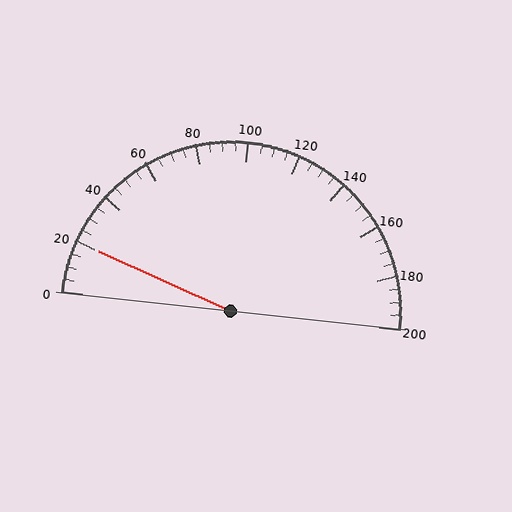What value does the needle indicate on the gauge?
The needle indicates approximately 20.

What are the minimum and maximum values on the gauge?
The gauge ranges from 0 to 200.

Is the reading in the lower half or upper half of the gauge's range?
The reading is in the lower half of the range (0 to 200).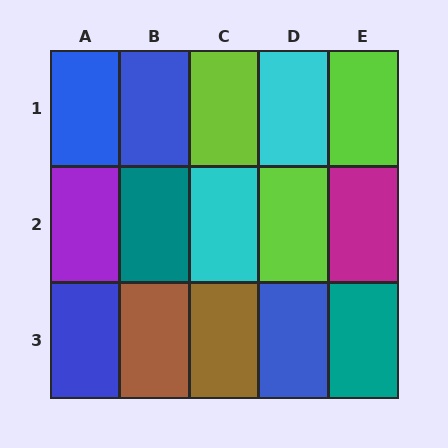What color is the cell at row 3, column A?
Blue.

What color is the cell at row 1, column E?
Lime.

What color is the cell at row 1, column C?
Lime.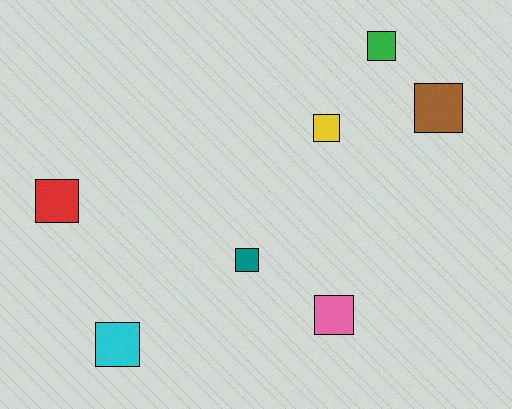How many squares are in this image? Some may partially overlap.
There are 7 squares.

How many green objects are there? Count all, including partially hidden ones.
There is 1 green object.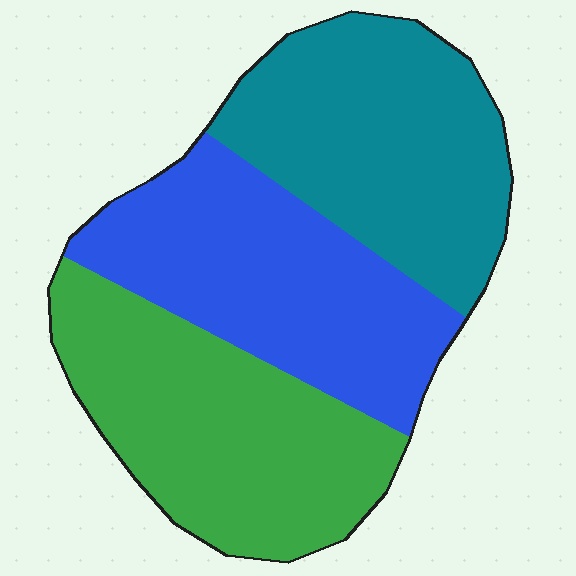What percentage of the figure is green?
Green covers roughly 35% of the figure.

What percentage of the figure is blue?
Blue takes up about one third (1/3) of the figure.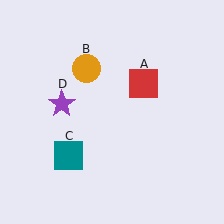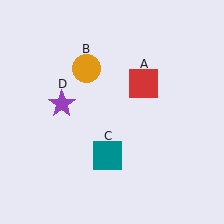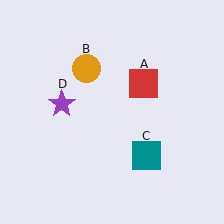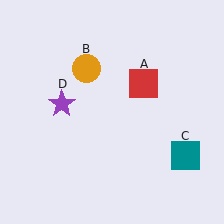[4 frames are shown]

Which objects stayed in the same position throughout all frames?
Red square (object A) and orange circle (object B) and purple star (object D) remained stationary.